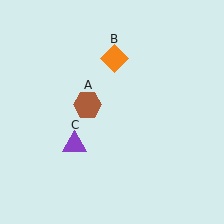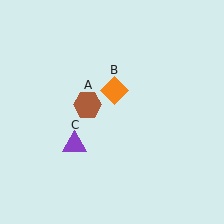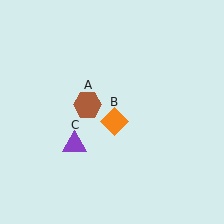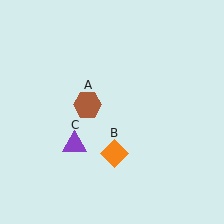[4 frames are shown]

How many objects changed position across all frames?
1 object changed position: orange diamond (object B).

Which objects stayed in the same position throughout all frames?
Brown hexagon (object A) and purple triangle (object C) remained stationary.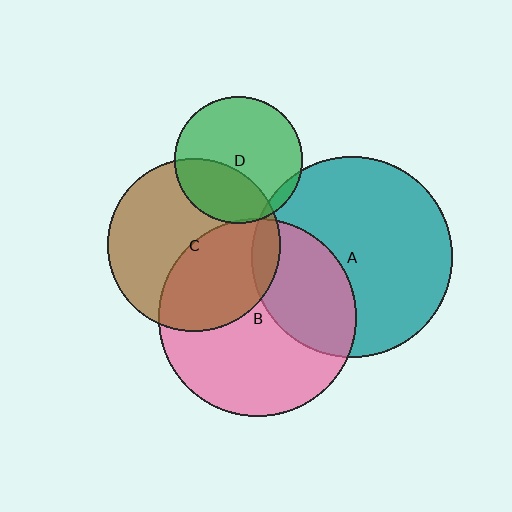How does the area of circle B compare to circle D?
Approximately 2.4 times.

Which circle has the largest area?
Circle A (teal).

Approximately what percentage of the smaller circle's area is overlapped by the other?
Approximately 10%.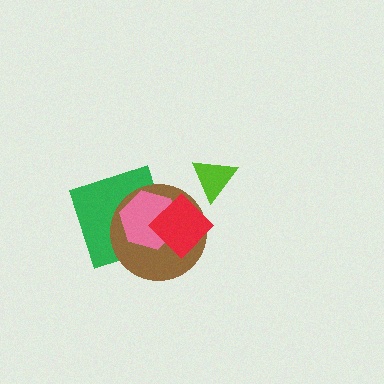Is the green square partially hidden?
Yes, it is partially covered by another shape.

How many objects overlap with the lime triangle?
0 objects overlap with the lime triangle.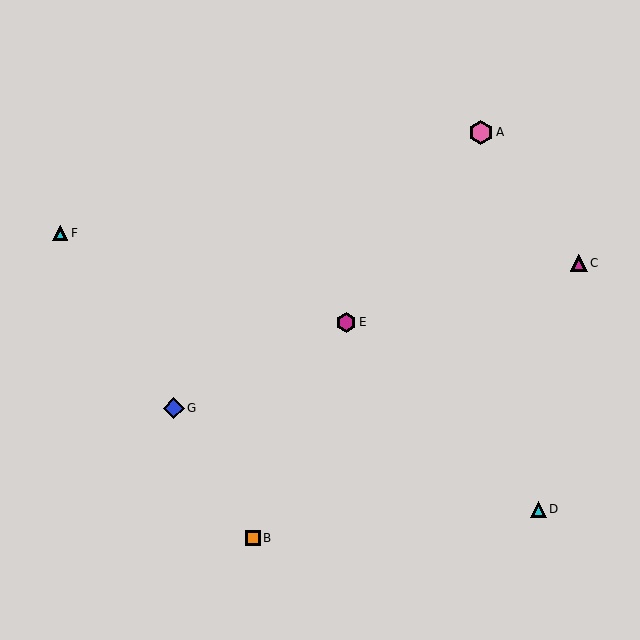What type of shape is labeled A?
Shape A is a pink hexagon.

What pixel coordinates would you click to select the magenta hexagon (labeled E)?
Click at (346, 322) to select the magenta hexagon E.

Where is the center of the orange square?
The center of the orange square is at (253, 538).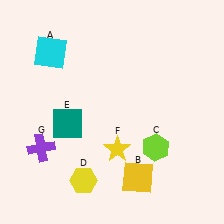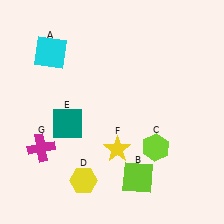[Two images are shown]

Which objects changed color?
B changed from yellow to lime. G changed from purple to magenta.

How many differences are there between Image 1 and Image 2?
There are 2 differences between the two images.